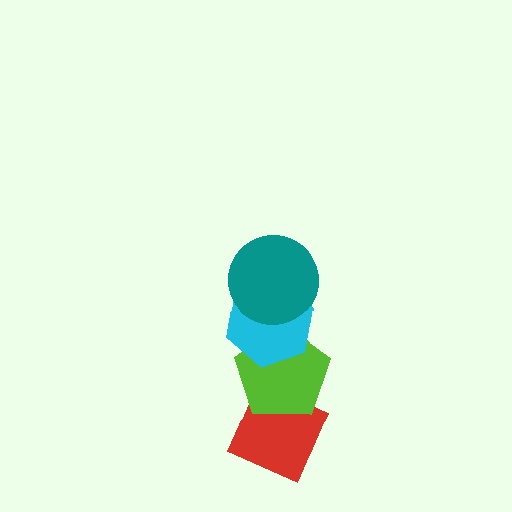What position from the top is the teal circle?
The teal circle is 1st from the top.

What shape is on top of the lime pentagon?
The cyan hexagon is on top of the lime pentagon.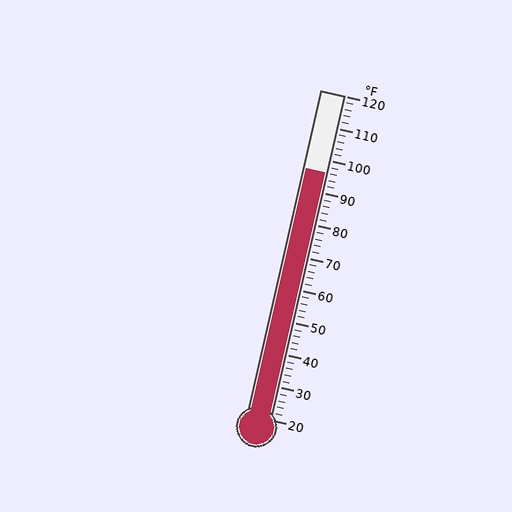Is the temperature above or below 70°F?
The temperature is above 70°F.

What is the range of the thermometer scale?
The thermometer scale ranges from 20°F to 120°F.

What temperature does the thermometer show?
The thermometer shows approximately 96°F.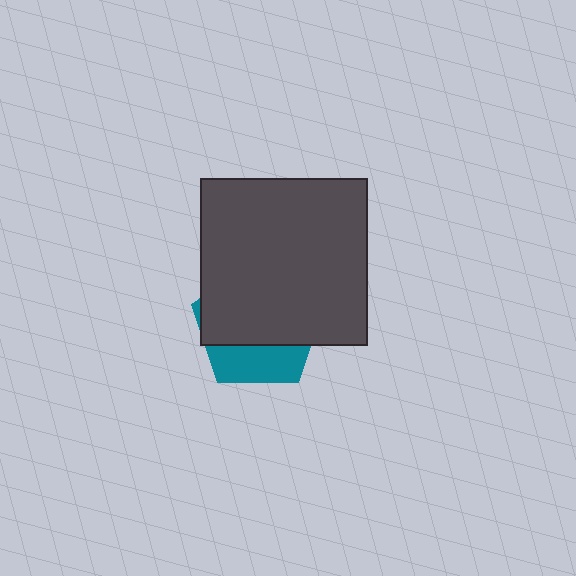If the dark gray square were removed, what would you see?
You would see the complete teal pentagon.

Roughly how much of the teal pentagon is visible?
A small part of it is visible (roughly 32%).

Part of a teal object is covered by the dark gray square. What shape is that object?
It is a pentagon.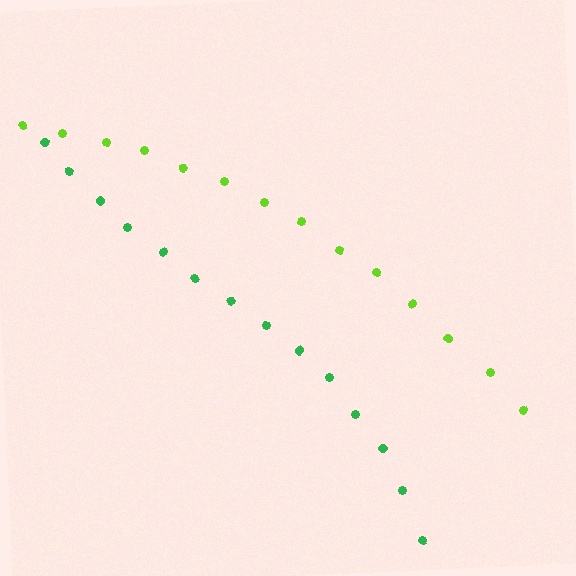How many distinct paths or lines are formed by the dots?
There are 2 distinct paths.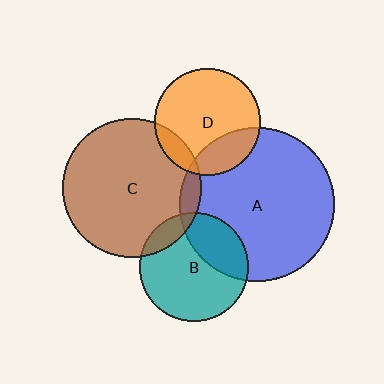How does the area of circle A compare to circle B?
Approximately 2.0 times.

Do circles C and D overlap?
Yes.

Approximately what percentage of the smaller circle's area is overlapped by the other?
Approximately 10%.